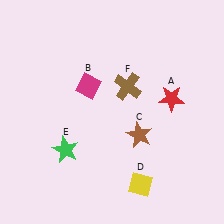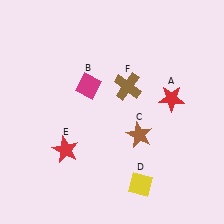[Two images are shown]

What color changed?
The star (E) changed from green in Image 1 to red in Image 2.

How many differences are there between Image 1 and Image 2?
There is 1 difference between the two images.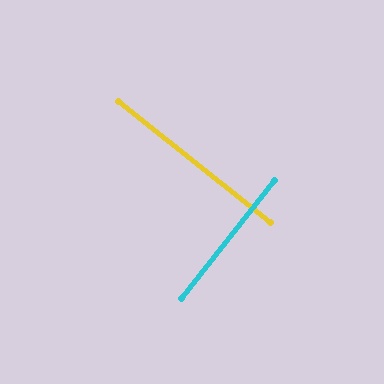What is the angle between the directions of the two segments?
Approximately 90 degrees.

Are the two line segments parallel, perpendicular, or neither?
Perpendicular — they meet at approximately 90°.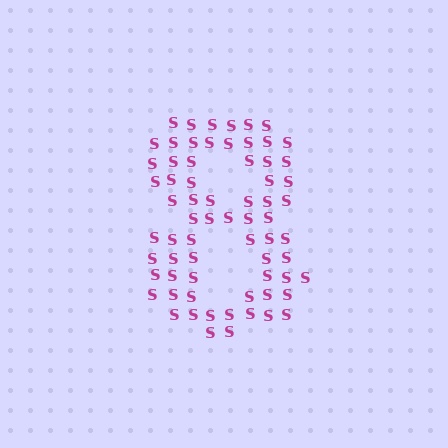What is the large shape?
The large shape is the digit 8.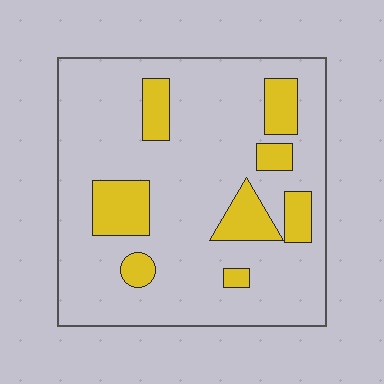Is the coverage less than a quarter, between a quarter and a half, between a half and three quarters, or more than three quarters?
Less than a quarter.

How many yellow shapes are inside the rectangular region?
8.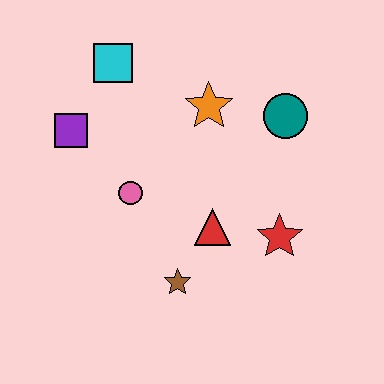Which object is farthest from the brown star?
The cyan square is farthest from the brown star.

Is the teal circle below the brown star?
No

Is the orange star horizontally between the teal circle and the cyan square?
Yes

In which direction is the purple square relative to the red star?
The purple square is to the left of the red star.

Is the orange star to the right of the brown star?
Yes